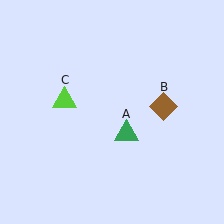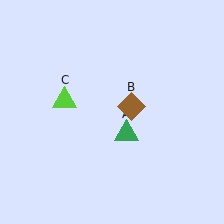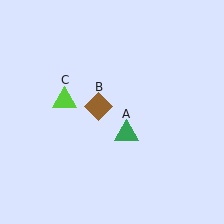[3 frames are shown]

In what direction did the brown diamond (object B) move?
The brown diamond (object B) moved left.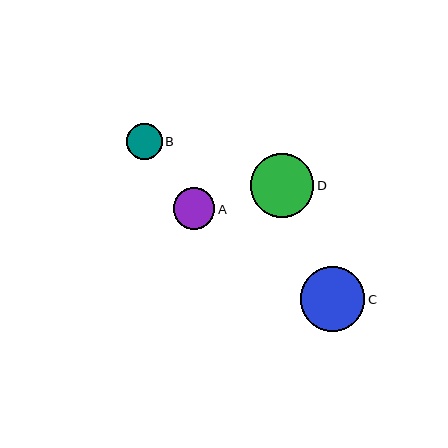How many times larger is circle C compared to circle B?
Circle C is approximately 1.8 times the size of circle B.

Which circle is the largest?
Circle C is the largest with a size of approximately 64 pixels.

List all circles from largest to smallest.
From largest to smallest: C, D, A, B.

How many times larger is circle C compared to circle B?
Circle C is approximately 1.8 times the size of circle B.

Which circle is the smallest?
Circle B is the smallest with a size of approximately 36 pixels.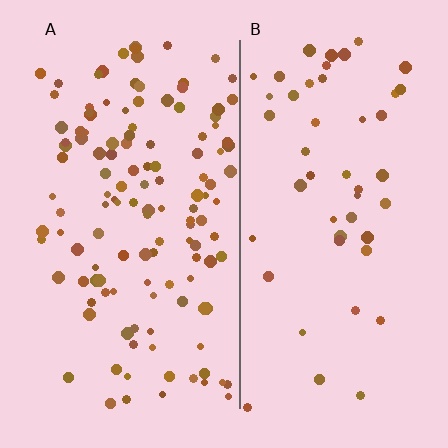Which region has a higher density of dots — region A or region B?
A (the left).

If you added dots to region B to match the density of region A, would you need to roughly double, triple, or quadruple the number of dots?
Approximately triple.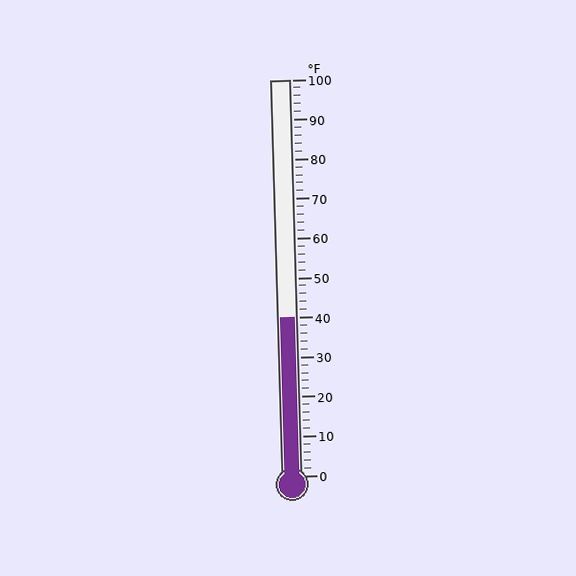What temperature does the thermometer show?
The thermometer shows approximately 40°F.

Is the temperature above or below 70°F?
The temperature is below 70°F.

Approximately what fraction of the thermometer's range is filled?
The thermometer is filled to approximately 40% of its range.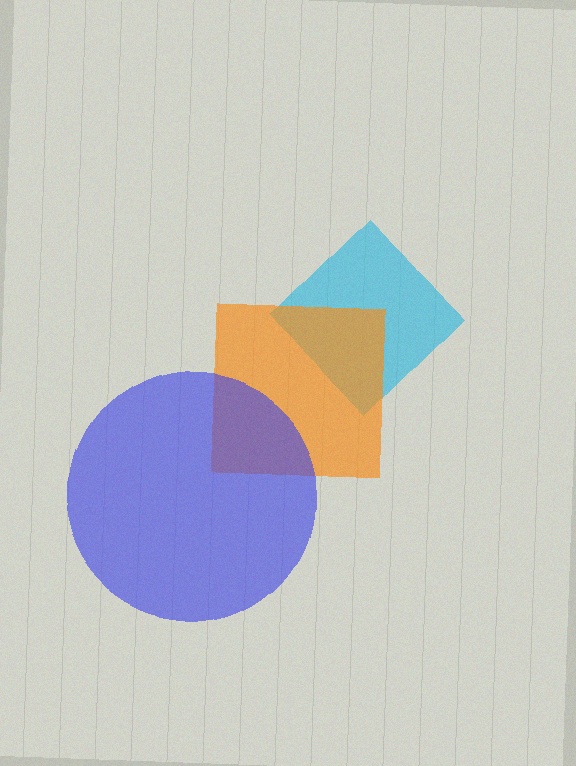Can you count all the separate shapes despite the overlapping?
Yes, there are 3 separate shapes.